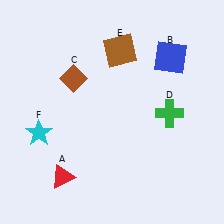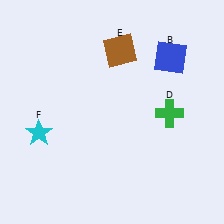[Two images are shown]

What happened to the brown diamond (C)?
The brown diamond (C) was removed in Image 2. It was in the top-left area of Image 1.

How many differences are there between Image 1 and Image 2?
There are 2 differences between the two images.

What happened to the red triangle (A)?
The red triangle (A) was removed in Image 2. It was in the bottom-left area of Image 1.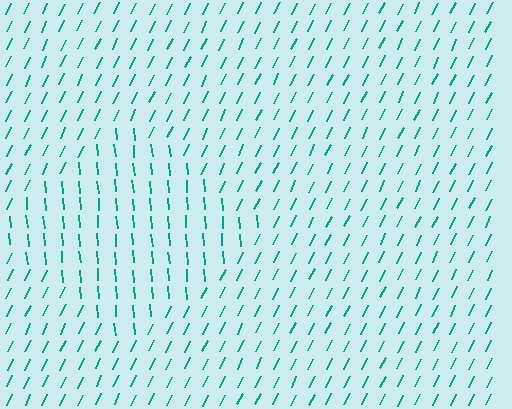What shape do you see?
I see a diamond.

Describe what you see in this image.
The image is filled with small teal line segments. A diamond region in the image has lines oriented differently from the surrounding lines, creating a visible texture boundary.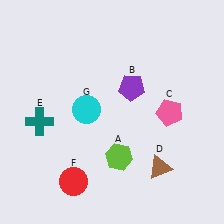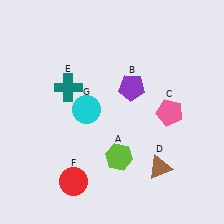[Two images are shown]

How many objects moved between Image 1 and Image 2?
1 object moved between the two images.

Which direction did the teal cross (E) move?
The teal cross (E) moved up.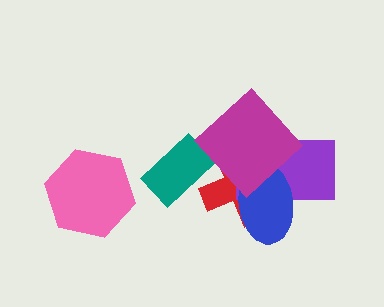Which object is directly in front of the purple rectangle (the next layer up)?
The blue ellipse is directly in front of the purple rectangle.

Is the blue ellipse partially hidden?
Yes, it is partially covered by another shape.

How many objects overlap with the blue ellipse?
3 objects overlap with the blue ellipse.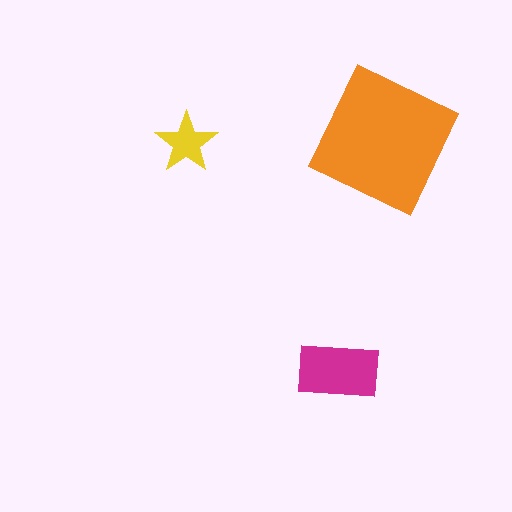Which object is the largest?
The orange square.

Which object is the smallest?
The yellow star.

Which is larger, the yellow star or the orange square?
The orange square.